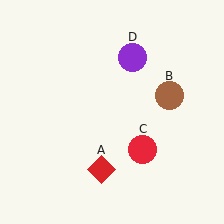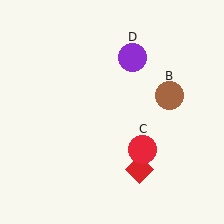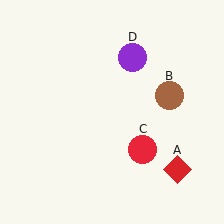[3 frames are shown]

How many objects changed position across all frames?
1 object changed position: red diamond (object A).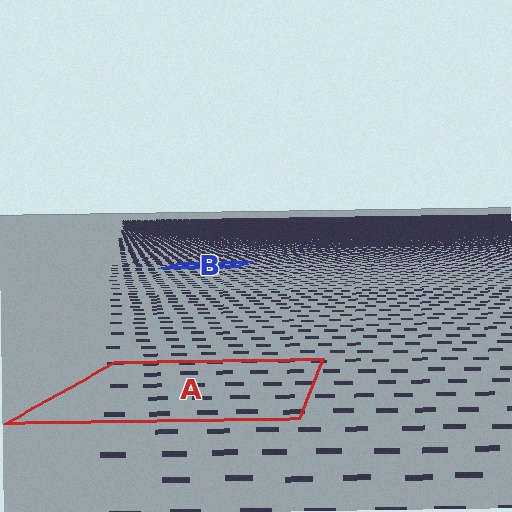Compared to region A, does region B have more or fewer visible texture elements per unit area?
Region B has more texture elements per unit area — they are packed more densely because it is farther away.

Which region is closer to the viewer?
Region A is closer. The texture elements there are larger and more spread out.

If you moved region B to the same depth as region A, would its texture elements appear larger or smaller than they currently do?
They would appear larger. At a closer depth, the same texture elements are projected at a bigger on-screen size.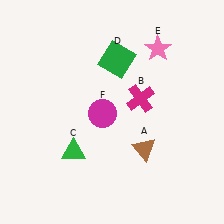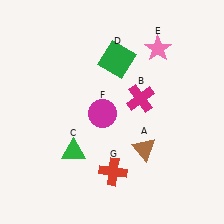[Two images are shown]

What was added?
A red cross (G) was added in Image 2.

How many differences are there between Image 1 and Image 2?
There is 1 difference between the two images.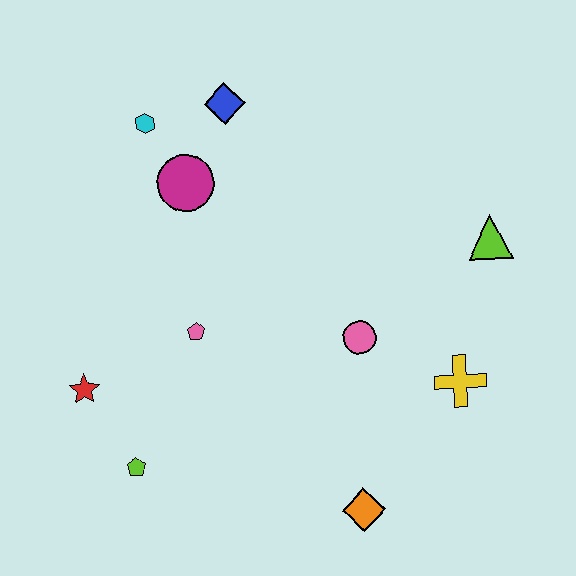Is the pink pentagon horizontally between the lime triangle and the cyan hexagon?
Yes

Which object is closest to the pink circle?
The yellow cross is closest to the pink circle.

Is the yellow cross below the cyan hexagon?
Yes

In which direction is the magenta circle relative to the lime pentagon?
The magenta circle is above the lime pentagon.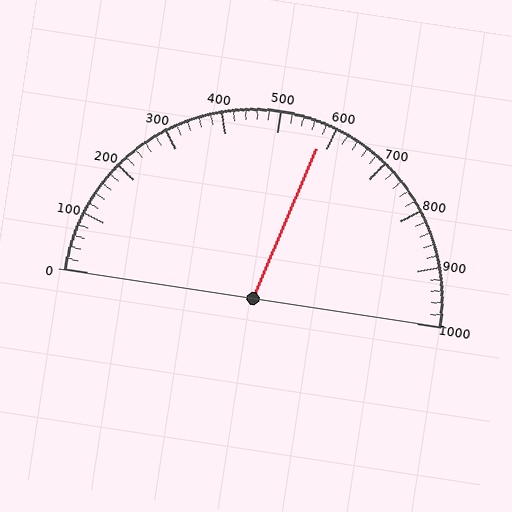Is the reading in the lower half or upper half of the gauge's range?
The reading is in the upper half of the range (0 to 1000).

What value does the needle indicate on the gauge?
The needle indicates approximately 580.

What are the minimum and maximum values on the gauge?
The gauge ranges from 0 to 1000.